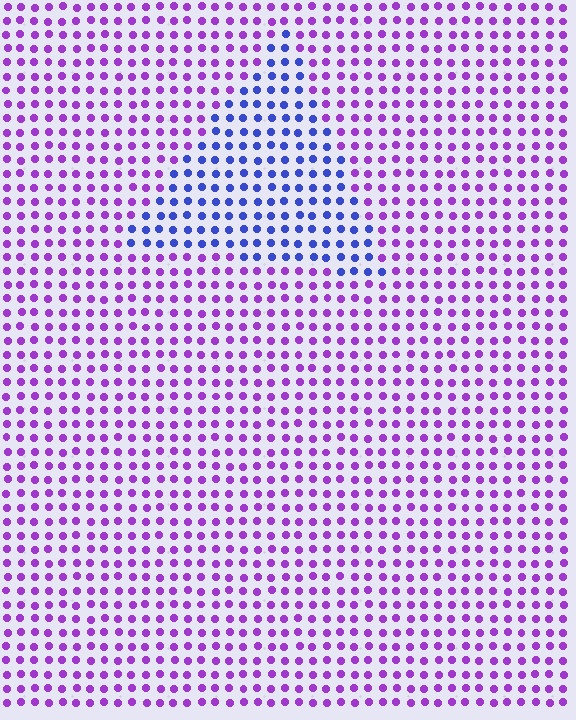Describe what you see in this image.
The image is filled with small purple elements in a uniform arrangement. A triangle-shaped region is visible where the elements are tinted to a slightly different hue, forming a subtle color boundary.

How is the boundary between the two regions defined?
The boundary is defined purely by a slight shift in hue (about 49 degrees). Spacing, size, and orientation are identical on both sides.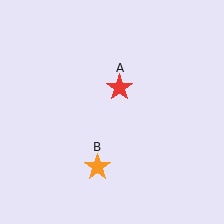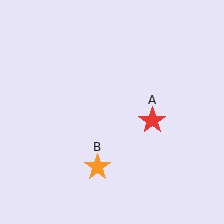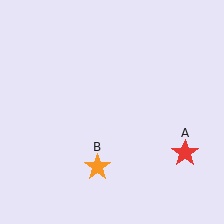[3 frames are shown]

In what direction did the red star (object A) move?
The red star (object A) moved down and to the right.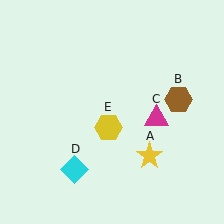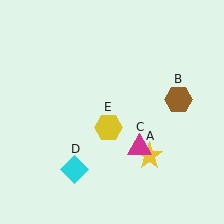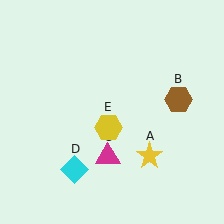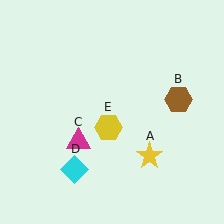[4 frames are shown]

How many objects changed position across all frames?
1 object changed position: magenta triangle (object C).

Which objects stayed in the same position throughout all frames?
Yellow star (object A) and brown hexagon (object B) and cyan diamond (object D) and yellow hexagon (object E) remained stationary.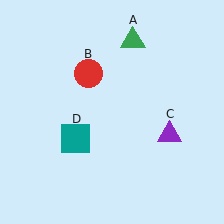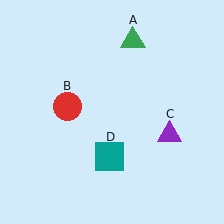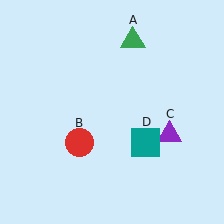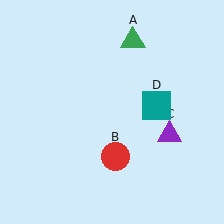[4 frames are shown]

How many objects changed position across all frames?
2 objects changed position: red circle (object B), teal square (object D).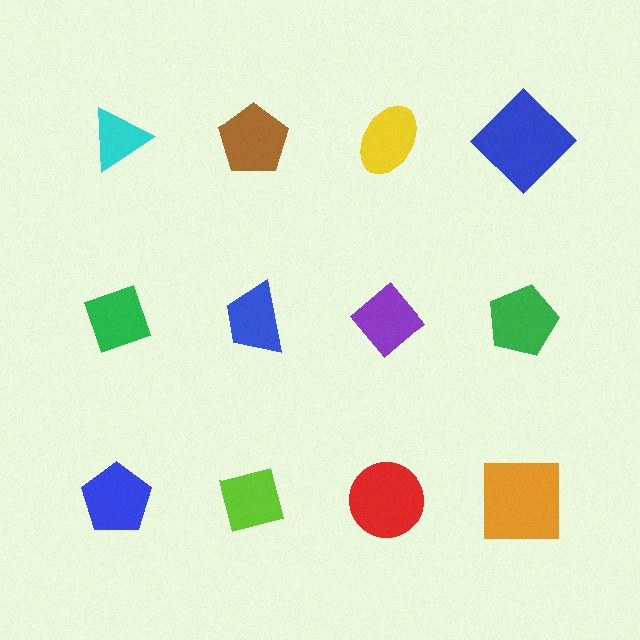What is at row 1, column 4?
A blue diamond.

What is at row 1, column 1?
A cyan triangle.